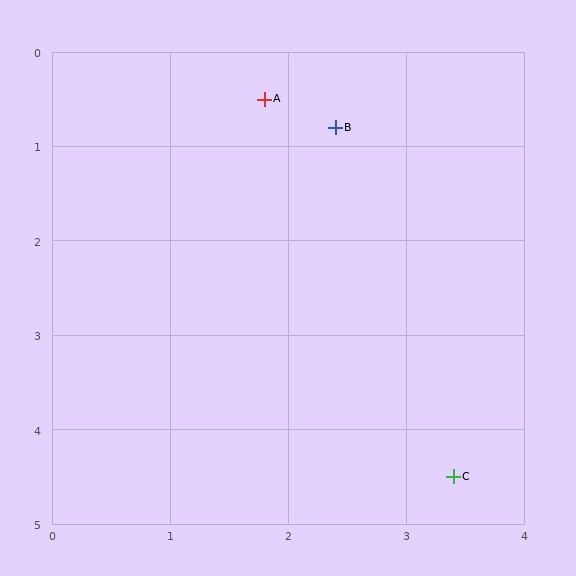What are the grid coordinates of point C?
Point C is at approximately (3.4, 4.5).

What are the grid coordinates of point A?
Point A is at approximately (1.8, 0.5).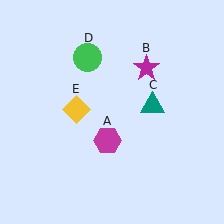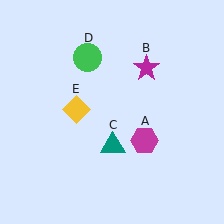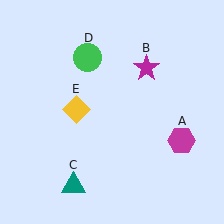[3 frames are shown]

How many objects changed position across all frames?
2 objects changed position: magenta hexagon (object A), teal triangle (object C).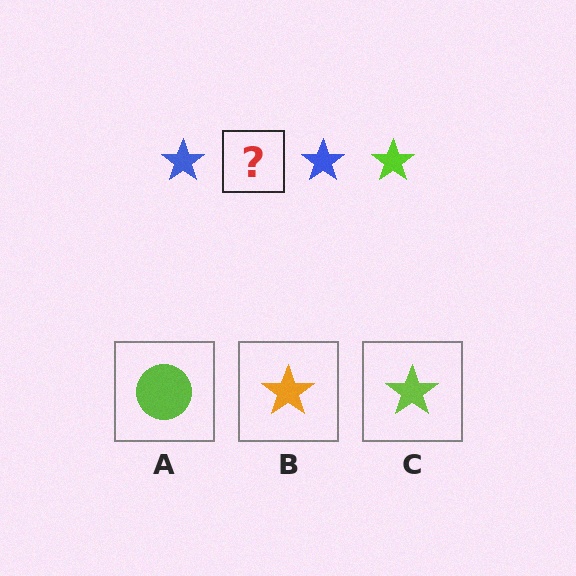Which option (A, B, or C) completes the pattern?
C.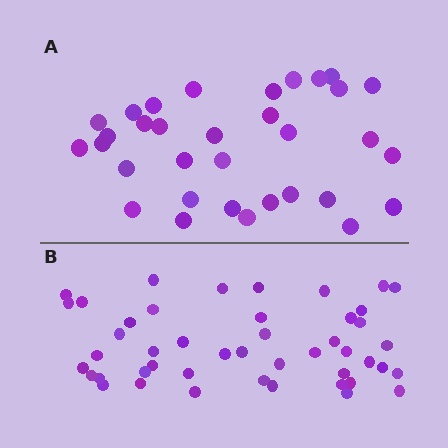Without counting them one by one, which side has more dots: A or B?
Region B (the bottom region) has more dots.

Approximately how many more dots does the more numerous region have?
Region B has approximately 15 more dots than region A.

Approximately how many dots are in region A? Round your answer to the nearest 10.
About 30 dots. (The exact count is 33, which rounds to 30.)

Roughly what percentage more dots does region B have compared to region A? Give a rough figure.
About 40% more.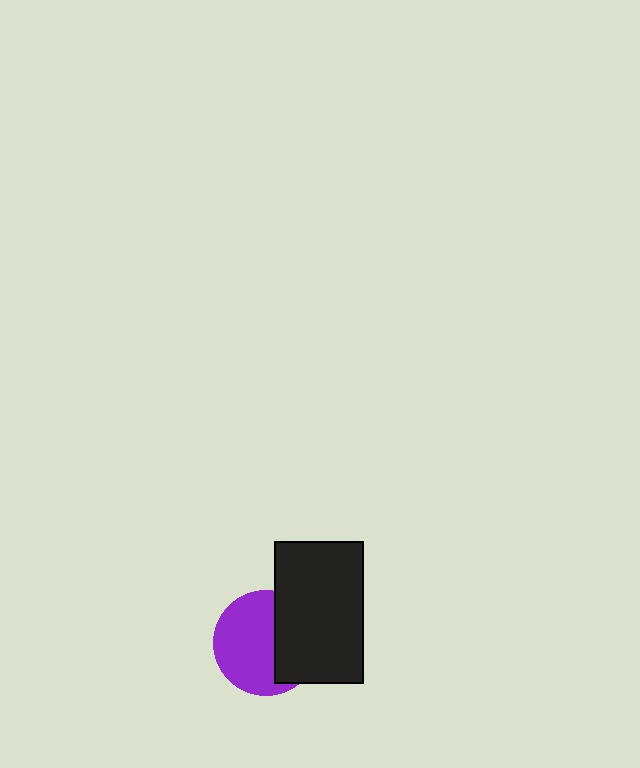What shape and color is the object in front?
The object in front is a black rectangle.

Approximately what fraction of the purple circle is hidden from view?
Roughly 39% of the purple circle is hidden behind the black rectangle.